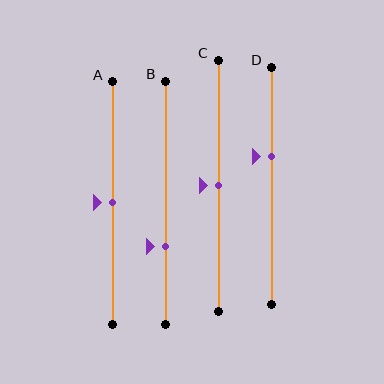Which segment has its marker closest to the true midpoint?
Segment A has its marker closest to the true midpoint.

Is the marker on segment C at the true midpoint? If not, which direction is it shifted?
Yes, the marker on segment C is at the true midpoint.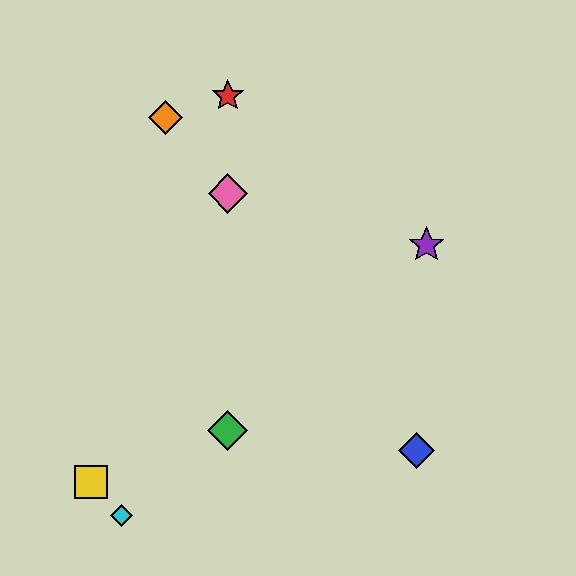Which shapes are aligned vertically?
The red star, the green diamond, the pink diamond are aligned vertically.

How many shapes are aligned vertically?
3 shapes (the red star, the green diamond, the pink diamond) are aligned vertically.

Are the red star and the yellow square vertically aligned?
No, the red star is at x≈228 and the yellow square is at x≈91.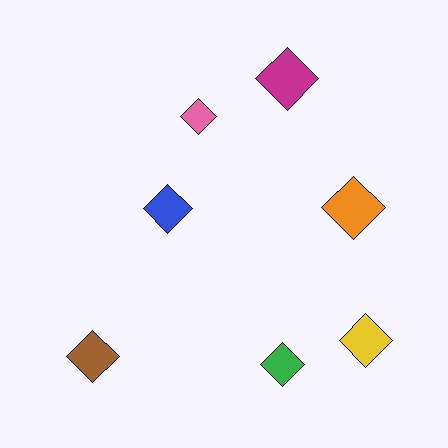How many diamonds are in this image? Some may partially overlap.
There are 7 diamonds.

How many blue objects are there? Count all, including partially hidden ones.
There is 1 blue object.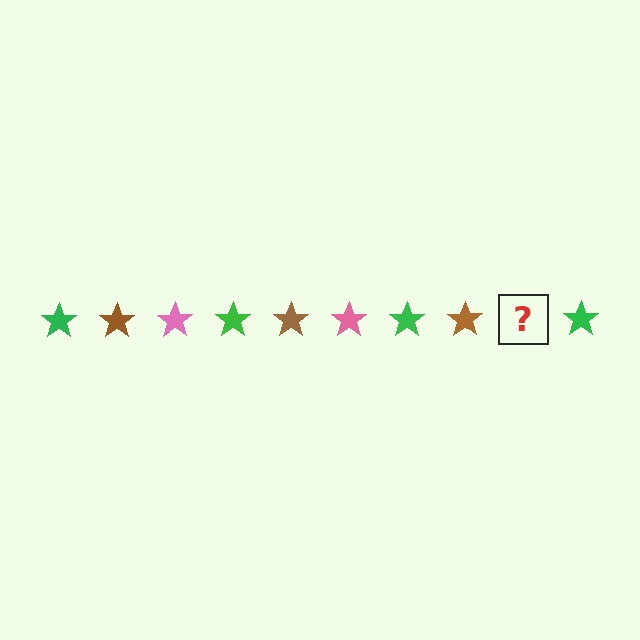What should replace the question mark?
The question mark should be replaced with a pink star.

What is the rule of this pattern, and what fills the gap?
The rule is that the pattern cycles through green, brown, pink stars. The gap should be filled with a pink star.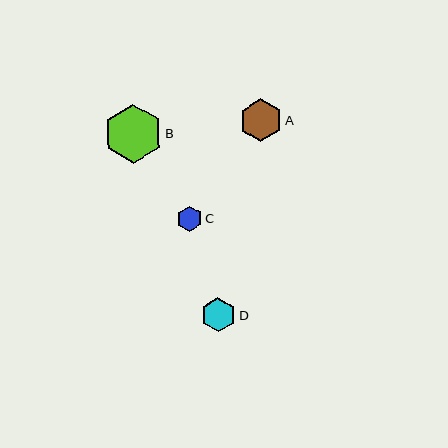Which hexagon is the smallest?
Hexagon C is the smallest with a size of approximately 25 pixels.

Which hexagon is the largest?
Hexagon B is the largest with a size of approximately 59 pixels.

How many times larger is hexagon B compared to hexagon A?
Hexagon B is approximately 1.4 times the size of hexagon A.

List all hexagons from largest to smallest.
From largest to smallest: B, A, D, C.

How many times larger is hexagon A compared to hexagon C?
Hexagon A is approximately 1.7 times the size of hexagon C.